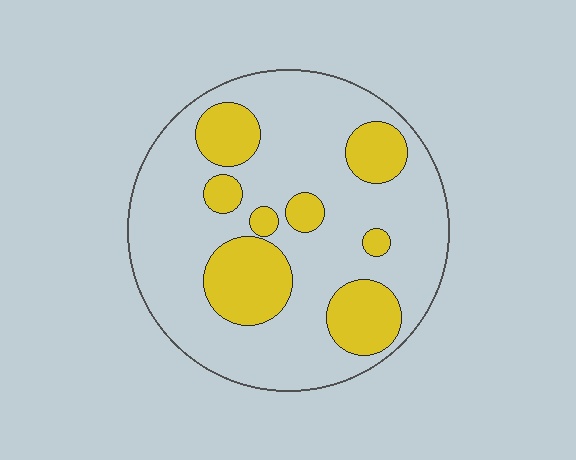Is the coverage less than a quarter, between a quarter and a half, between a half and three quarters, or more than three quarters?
Between a quarter and a half.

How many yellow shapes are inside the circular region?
8.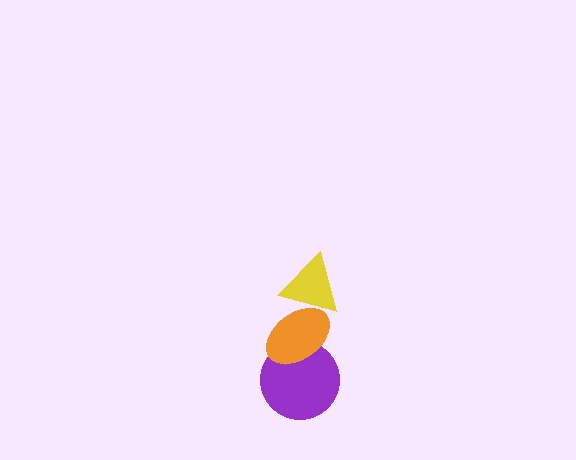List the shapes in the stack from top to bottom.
From top to bottom: the yellow triangle, the orange ellipse, the purple circle.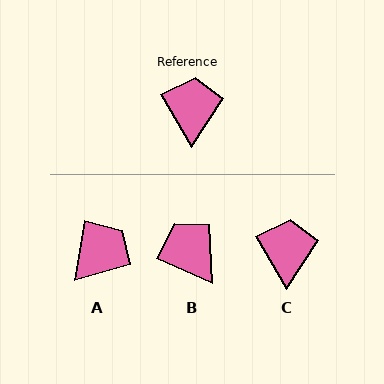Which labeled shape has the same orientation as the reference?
C.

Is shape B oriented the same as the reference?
No, it is off by about 35 degrees.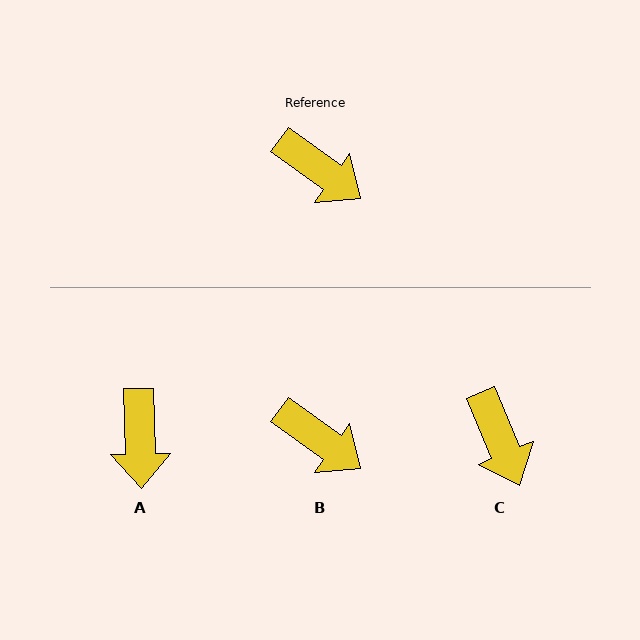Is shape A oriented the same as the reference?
No, it is off by about 53 degrees.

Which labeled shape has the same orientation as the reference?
B.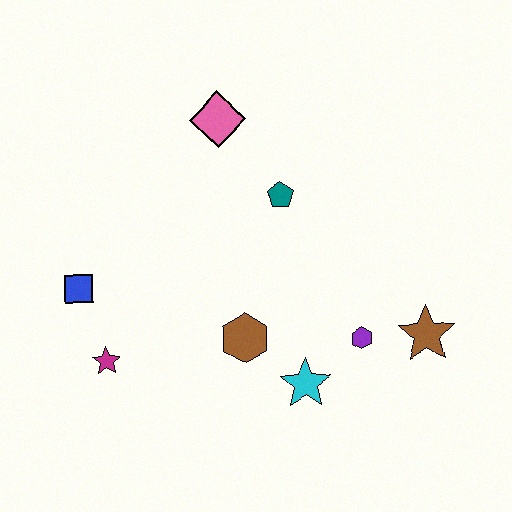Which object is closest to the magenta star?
The blue square is closest to the magenta star.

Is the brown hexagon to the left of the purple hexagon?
Yes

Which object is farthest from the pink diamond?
The brown star is farthest from the pink diamond.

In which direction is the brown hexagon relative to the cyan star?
The brown hexagon is to the left of the cyan star.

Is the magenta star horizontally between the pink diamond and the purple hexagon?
No